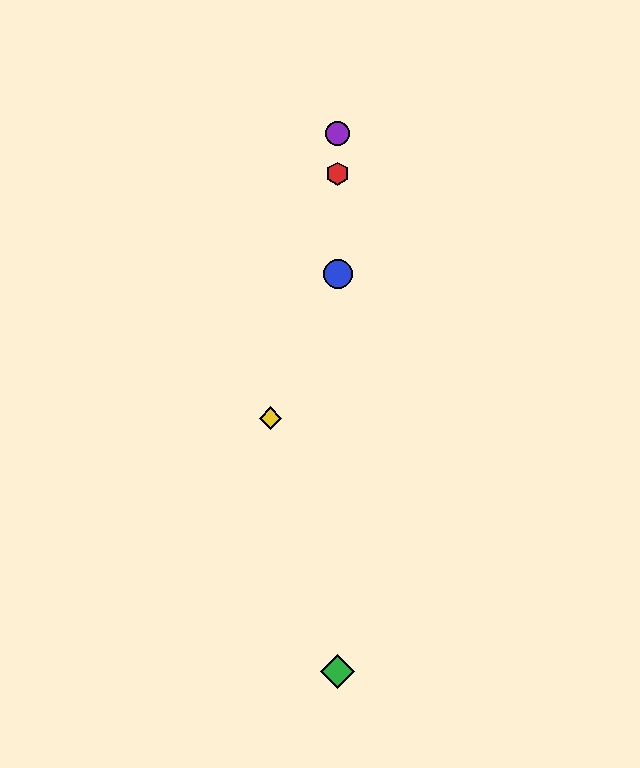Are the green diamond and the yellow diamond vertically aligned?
No, the green diamond is at x≈338 and the yellow diamond is at x≈270.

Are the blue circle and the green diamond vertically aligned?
Yes, both are at x≈338.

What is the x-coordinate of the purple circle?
The purple circle is at x≈338.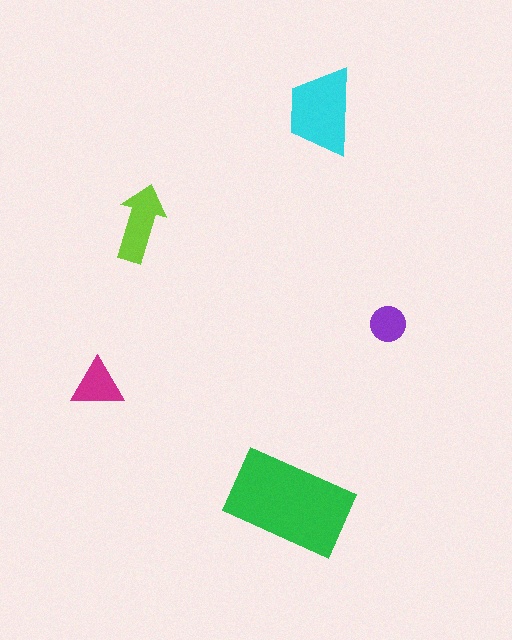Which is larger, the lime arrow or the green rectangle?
The green rectangle.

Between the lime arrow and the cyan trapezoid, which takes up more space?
The cyan trapezoid.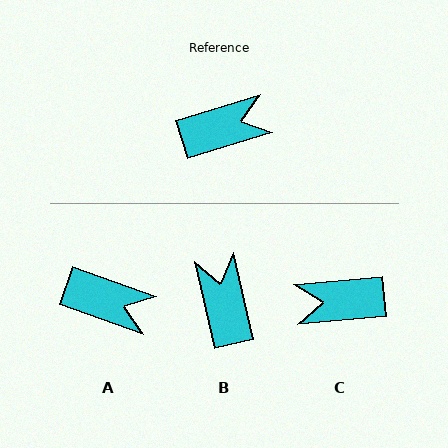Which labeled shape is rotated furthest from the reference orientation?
C, about 168 degrees away.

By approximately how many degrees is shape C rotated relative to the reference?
Approximately 168 degrees counter-clockwise.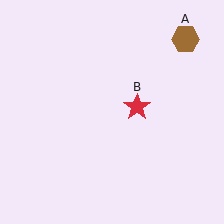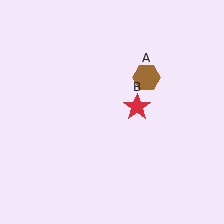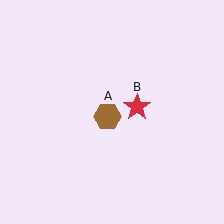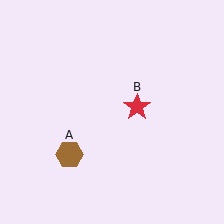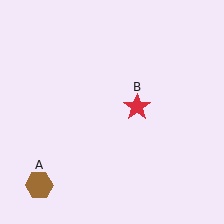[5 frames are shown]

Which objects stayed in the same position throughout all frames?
Red star (object B) remained stationary.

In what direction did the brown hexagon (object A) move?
The brown hexagon (object A) moved down and to the left.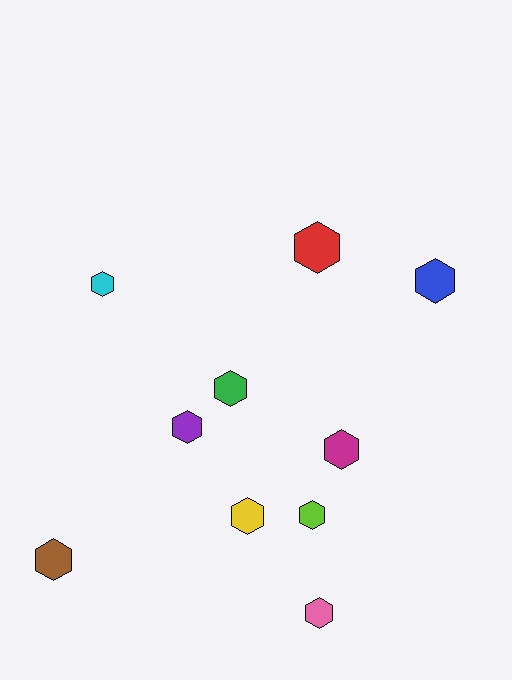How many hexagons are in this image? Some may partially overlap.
There are 10 hexagons.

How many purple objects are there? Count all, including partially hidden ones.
There is 1 purple object.